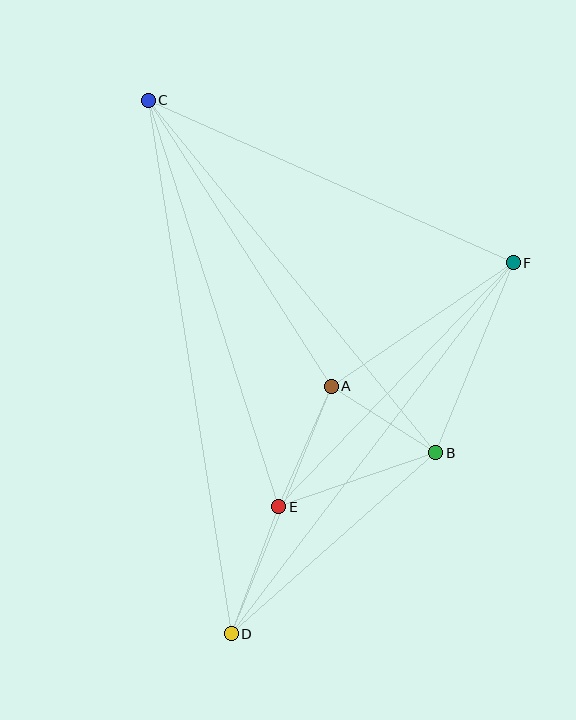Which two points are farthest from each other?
Points C and D are farthest from each other.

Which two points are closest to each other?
Points A and B are closest to each other.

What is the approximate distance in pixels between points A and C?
The distance between A and C is approximately 339 pixels.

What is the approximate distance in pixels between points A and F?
The distance between A and F is approximately 220 pixels.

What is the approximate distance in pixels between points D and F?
The distance between D and F is approximately 466 pixels.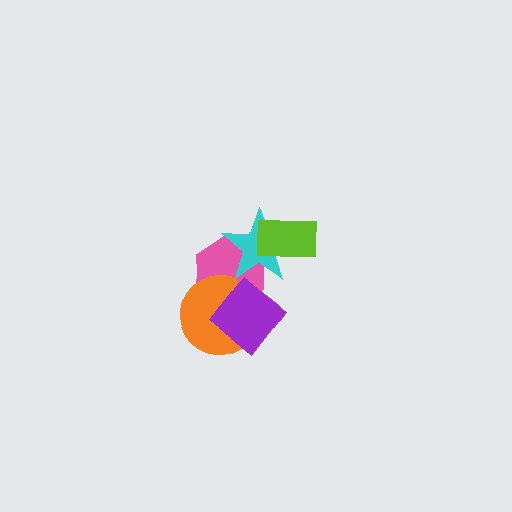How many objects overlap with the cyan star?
2 objects overlap with the cyan star.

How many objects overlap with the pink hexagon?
3 objects overlap with the pink hexagon.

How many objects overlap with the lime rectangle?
1 object overlaps with the lime rectangle.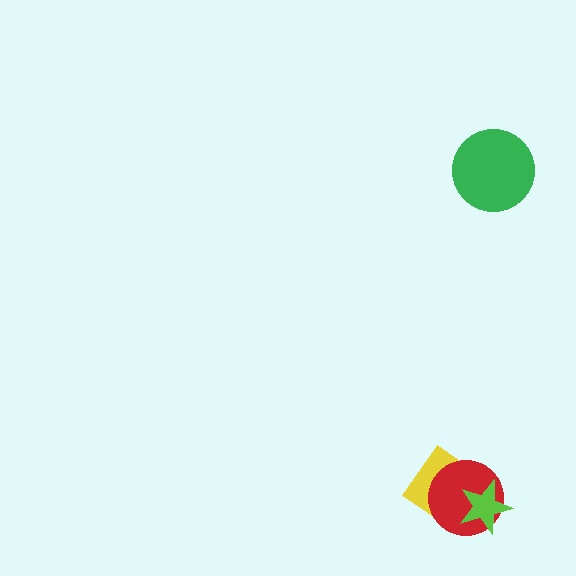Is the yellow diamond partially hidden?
Yes, it is partially covered by another shape.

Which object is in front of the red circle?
The lime star is in front of the red circle.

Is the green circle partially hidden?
No, no other shape covers it.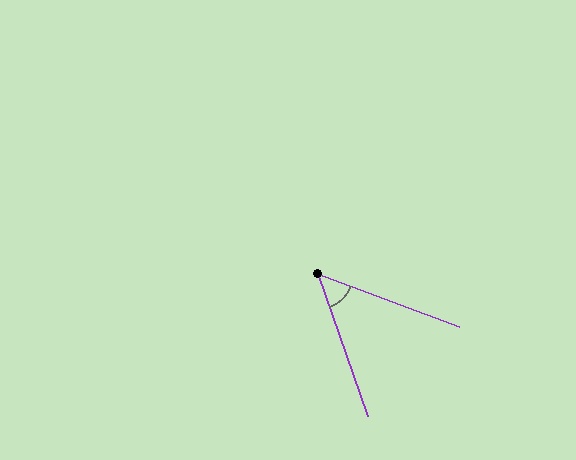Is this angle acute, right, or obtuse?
It is acute.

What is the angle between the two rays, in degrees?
Approximately 51 degrees.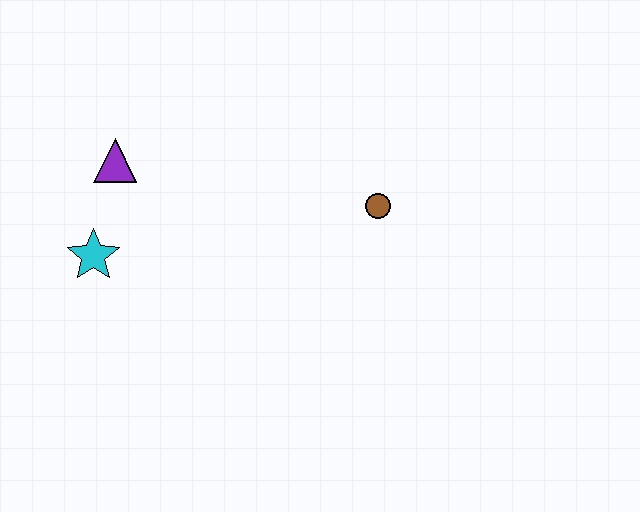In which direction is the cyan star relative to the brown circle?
The cyan star is to the left of the brown circle.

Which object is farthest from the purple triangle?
The brown circle is farthest from the purple triangle.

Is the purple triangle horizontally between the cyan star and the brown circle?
Yes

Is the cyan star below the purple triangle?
Yes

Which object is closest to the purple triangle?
The cyan star is closest to the purple triangle.